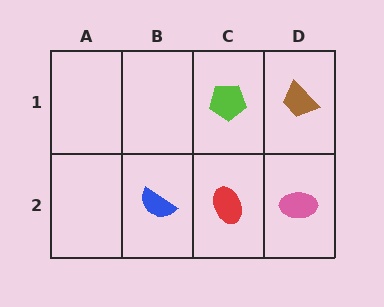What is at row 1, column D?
A brown trapezoid.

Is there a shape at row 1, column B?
No, that cell is empty.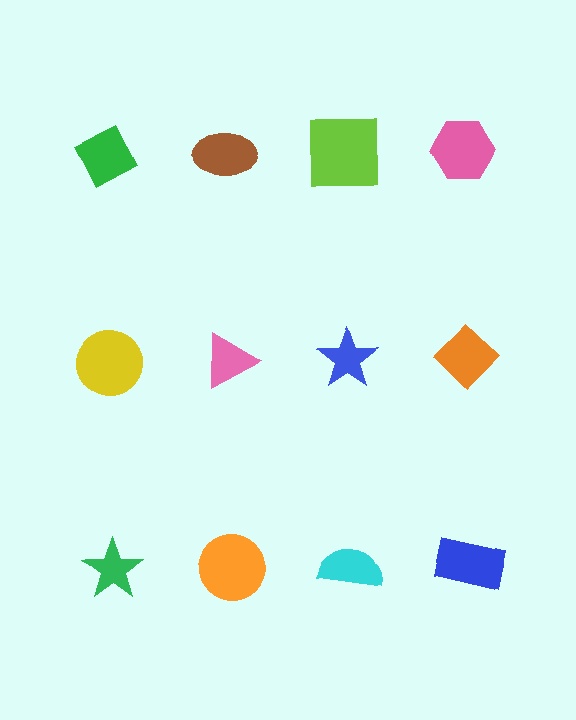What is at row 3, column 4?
A blue rectangle.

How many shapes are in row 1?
4 shapes.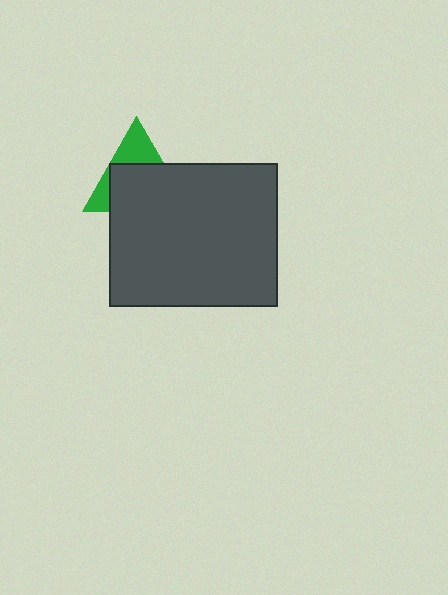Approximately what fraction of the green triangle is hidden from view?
Roughly 62% of the green triangle is hidden behind the dark gray rectangle.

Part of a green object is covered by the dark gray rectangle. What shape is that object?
It is a triangle.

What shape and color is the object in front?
The object in front is a dark gray rectangle.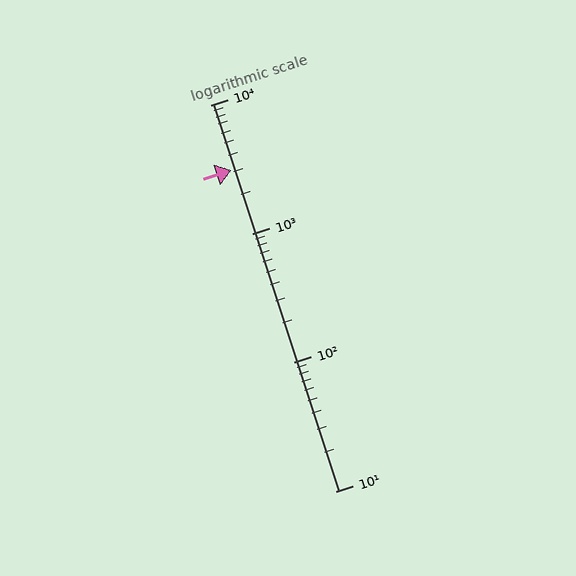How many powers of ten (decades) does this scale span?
The scale spans 3 decades, from 10 to 10000.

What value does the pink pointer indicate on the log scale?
The pointer indicates approximately 3100.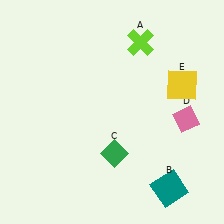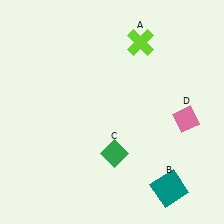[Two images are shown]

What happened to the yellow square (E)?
The yellow square (E) was removed in Image 2. It was in the top-right area of Image 1.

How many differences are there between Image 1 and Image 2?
There is 1 difference between the two images.